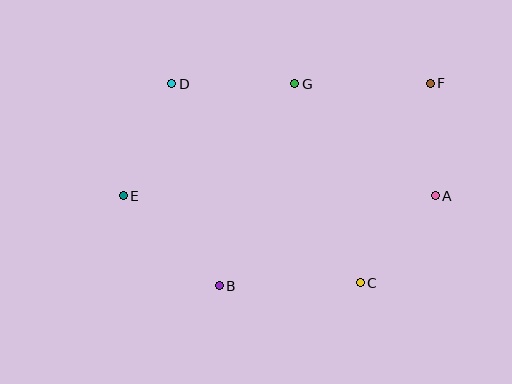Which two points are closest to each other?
Points A and F are closest to each other.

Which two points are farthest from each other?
Points E and F are farthest from each other.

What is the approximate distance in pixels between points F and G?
The distance between F and G is approximately 135 pixels.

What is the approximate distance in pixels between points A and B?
The distance between A and B is approximately 234 pixels.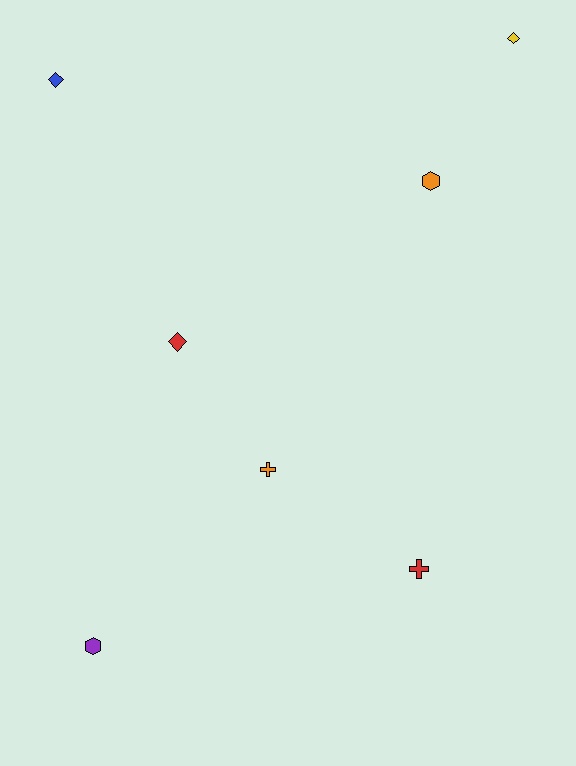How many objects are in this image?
There are 7 objects.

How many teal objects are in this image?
There are no teal objects.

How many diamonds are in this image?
There are 3 diamonds.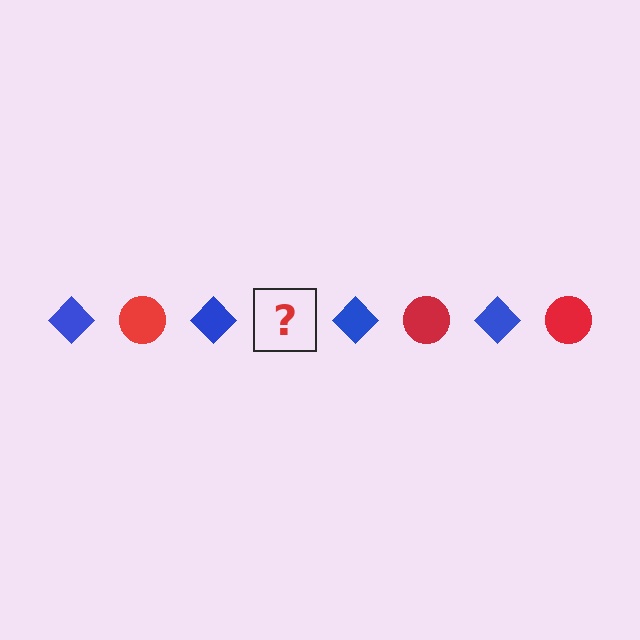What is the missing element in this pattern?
The missing element is a red circle.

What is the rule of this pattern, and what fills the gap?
The rule is that the pattern alternates between blue diamond and red circle. The gap should be filled with a red circle.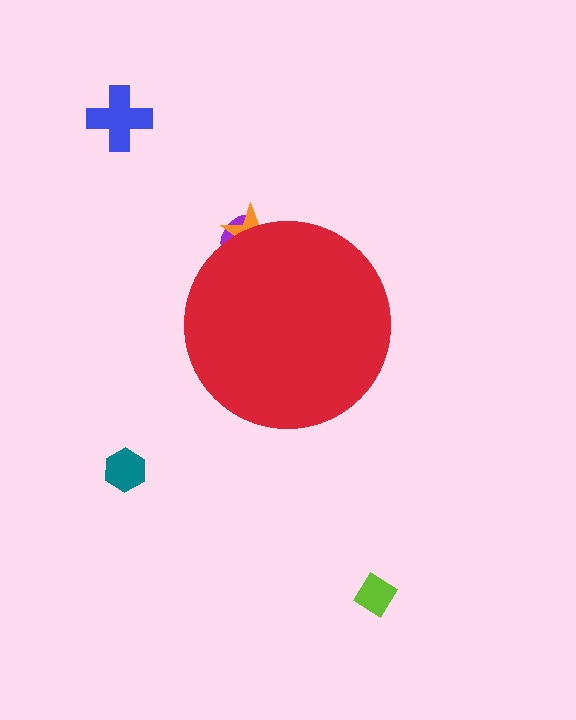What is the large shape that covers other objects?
A red circle.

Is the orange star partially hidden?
Yes, the orange star is partially hidden behind the red circle.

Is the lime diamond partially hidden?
No, the lime diamond is fully visible.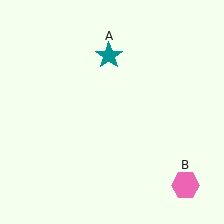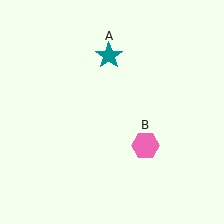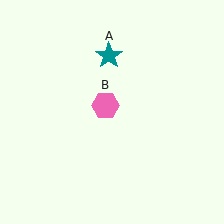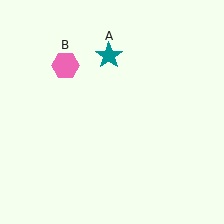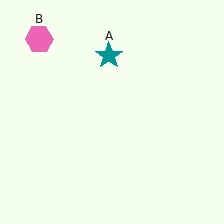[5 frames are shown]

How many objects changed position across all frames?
1 object changed position: pink hexagon (object B).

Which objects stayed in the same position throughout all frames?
Teal star (object A) remained stationary.